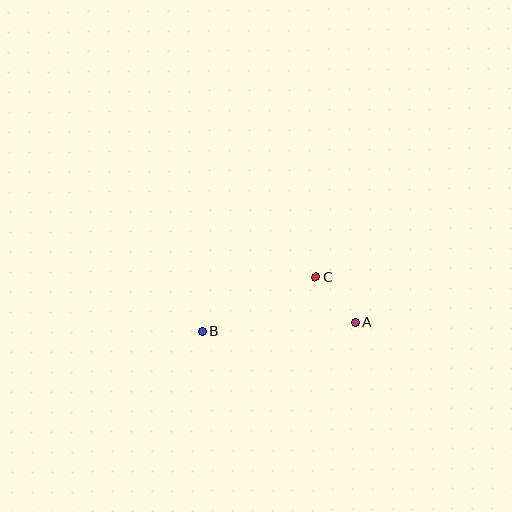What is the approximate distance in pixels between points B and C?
The distance between B and C is approximately 126 pixels.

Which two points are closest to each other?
Points A and C are closest to each other.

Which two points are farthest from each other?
Points A and B are farthest from each other.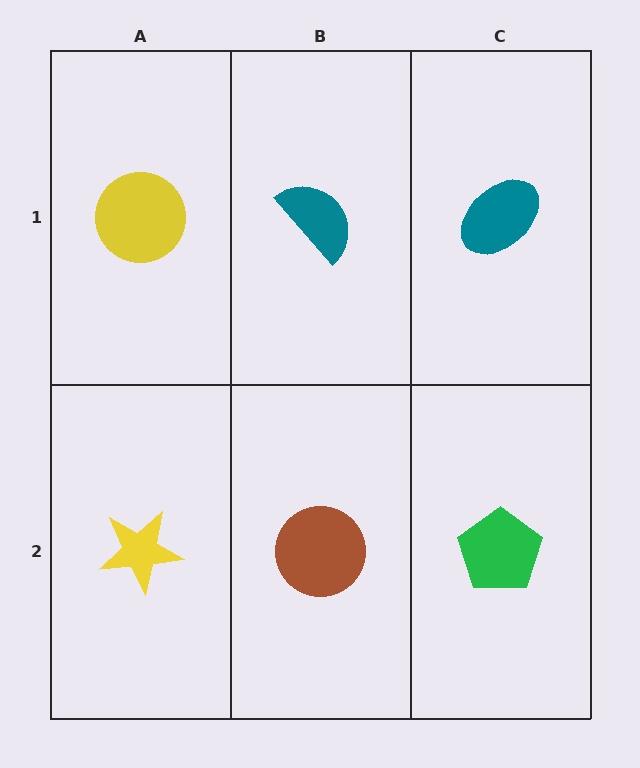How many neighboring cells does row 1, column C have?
2.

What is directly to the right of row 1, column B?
A teal ellipse.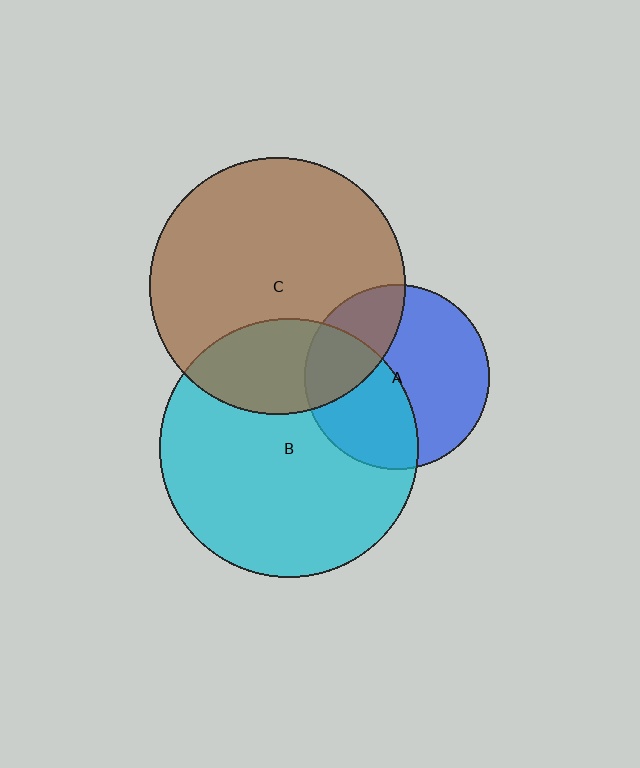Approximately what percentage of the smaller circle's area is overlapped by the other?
Approximately 30%.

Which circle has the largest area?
Circle B (cyan).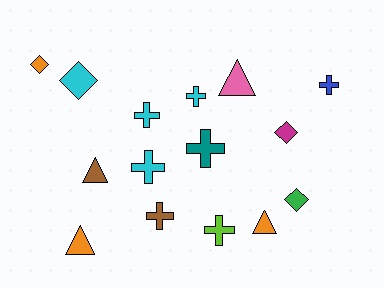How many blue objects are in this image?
There is 1 blue object.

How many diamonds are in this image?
There are 4 diamonds.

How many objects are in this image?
There are 15 objects.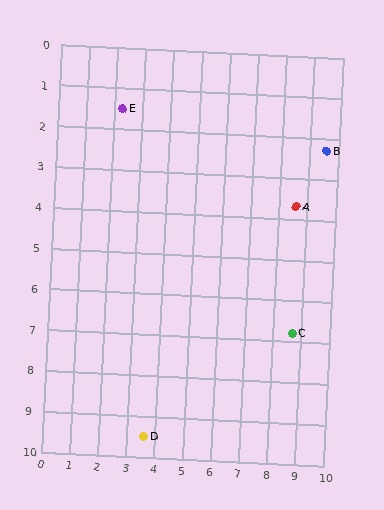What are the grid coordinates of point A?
Point A is at approximately (8.6, 3.7).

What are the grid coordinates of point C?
Point C is at approximately (8.7, 6.8).